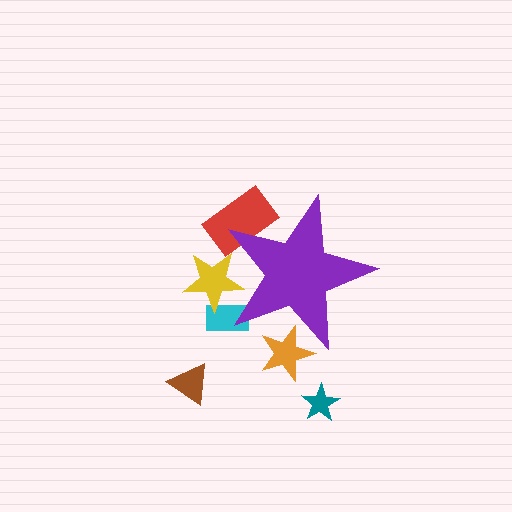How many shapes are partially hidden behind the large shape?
4 shapes are partially hidden.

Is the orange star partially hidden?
Yes, the orange star is partially hidden behind the purple star.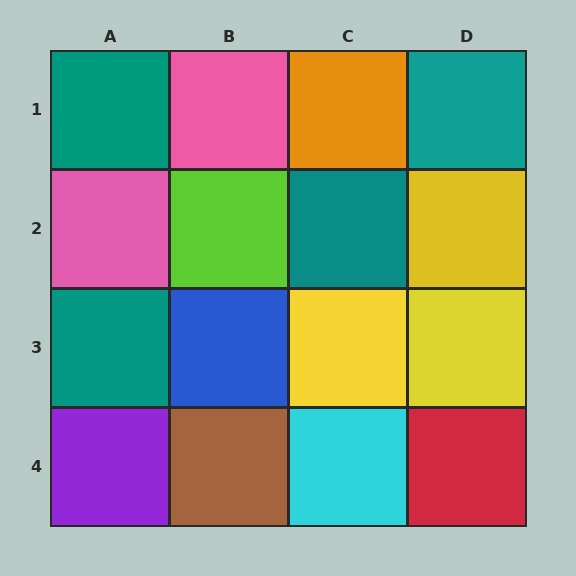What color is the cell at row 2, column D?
Yellow.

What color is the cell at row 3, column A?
Teal.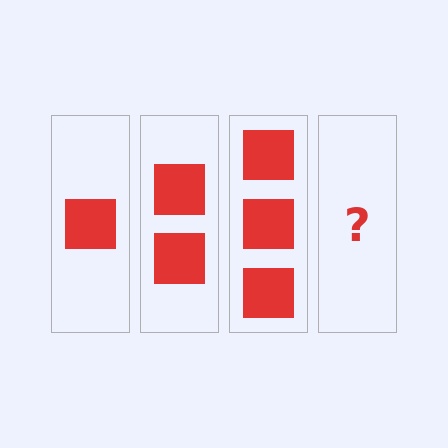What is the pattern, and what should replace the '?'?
The pattern is that each step adds one more square. The '?' should be 4 squares.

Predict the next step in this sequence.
The next step is 4 squares.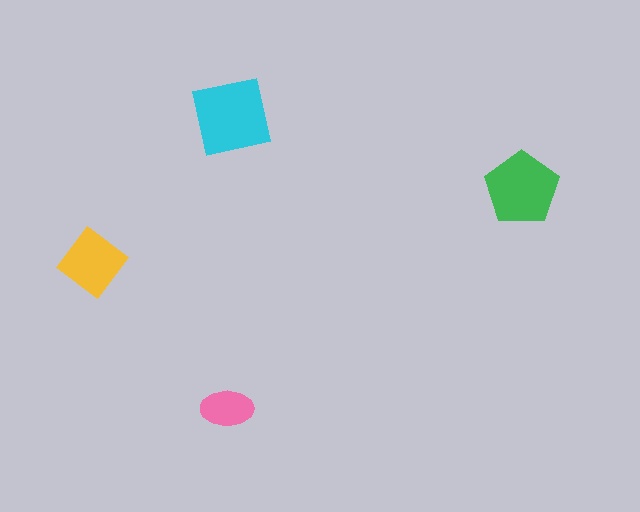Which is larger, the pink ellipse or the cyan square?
The cyan square.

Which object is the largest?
The cyan square.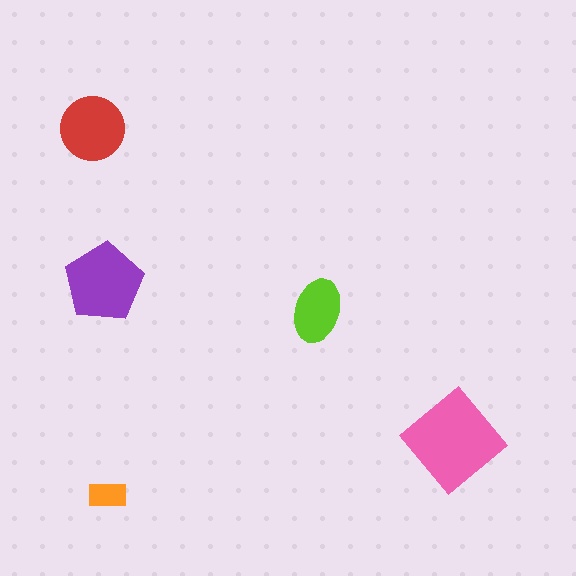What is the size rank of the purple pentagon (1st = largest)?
2nd.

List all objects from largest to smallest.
The pink diamond, the purple pentagon, the red circle, the lime ellipse, the orange rectangle.